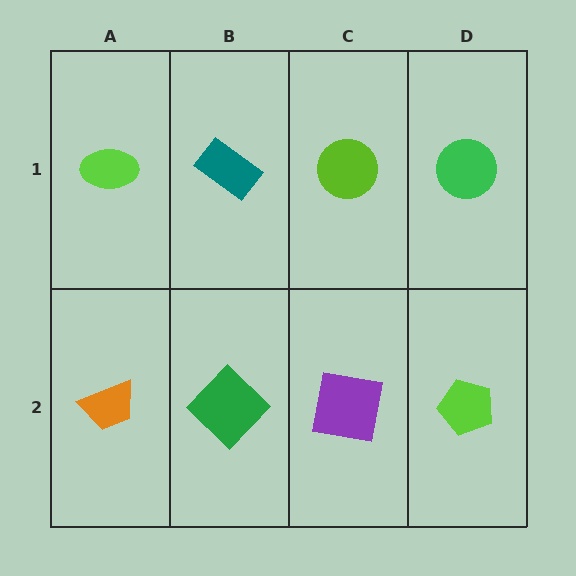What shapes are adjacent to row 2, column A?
A lime ellipse (row 1, column A), a green diamond (row 2, column B).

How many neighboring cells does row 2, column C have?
3.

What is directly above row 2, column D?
A green circle.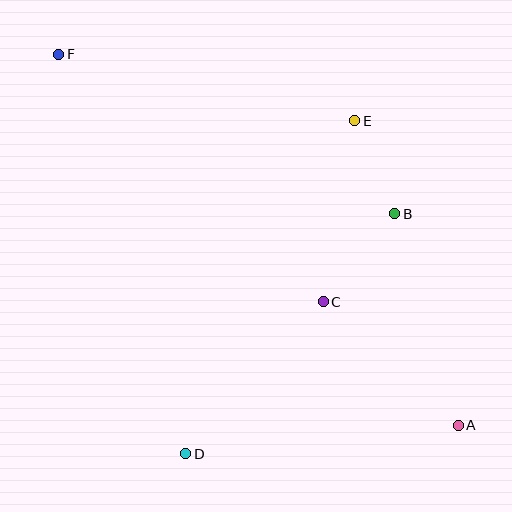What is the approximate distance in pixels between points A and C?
The distance between A and C is approximately 183 pixels.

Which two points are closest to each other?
Points B and E are closest to each other.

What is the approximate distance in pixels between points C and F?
The distance between C and F is approximately 362 pixels.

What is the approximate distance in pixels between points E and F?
The distance between E and F is approximately 303 pixels.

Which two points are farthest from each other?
Points A and F are farthest from each other.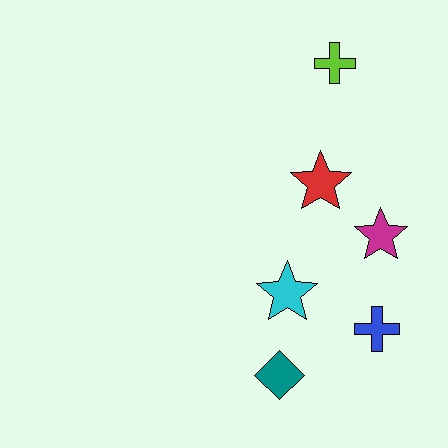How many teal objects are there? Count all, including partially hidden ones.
There is 1 teal object.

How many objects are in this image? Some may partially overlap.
There are 6 objects.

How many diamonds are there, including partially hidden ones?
There is 1 diamond.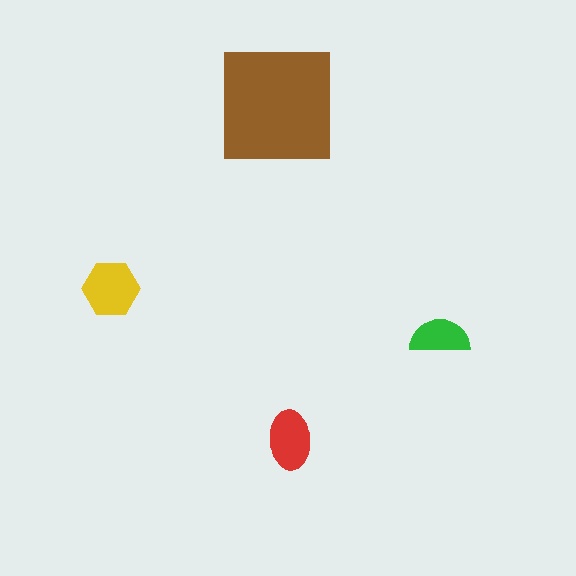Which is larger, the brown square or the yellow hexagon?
The brown square.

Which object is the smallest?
The green semicircle.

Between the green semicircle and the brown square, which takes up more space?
The brown square.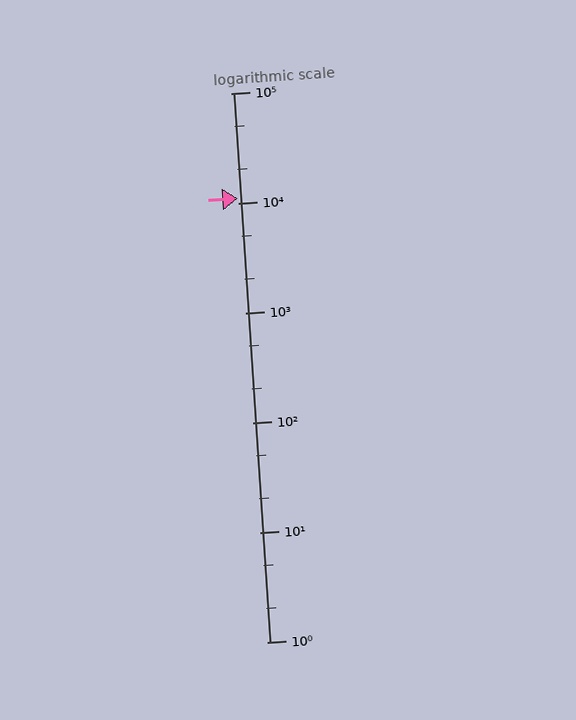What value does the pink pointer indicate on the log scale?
The pointer indicates approximately 11000.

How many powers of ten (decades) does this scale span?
The scale spans 5 decades, from 1 to 100000.